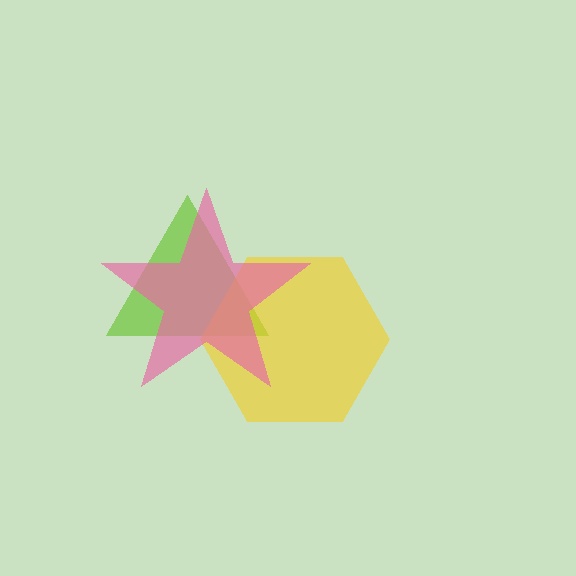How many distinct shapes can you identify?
There are 3 distinct shapes: a lime triangle, a yellow hexagon, a pink star.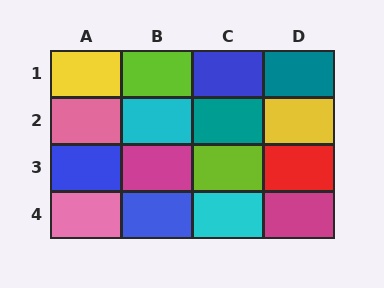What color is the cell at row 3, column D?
Red.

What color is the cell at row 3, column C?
Lime.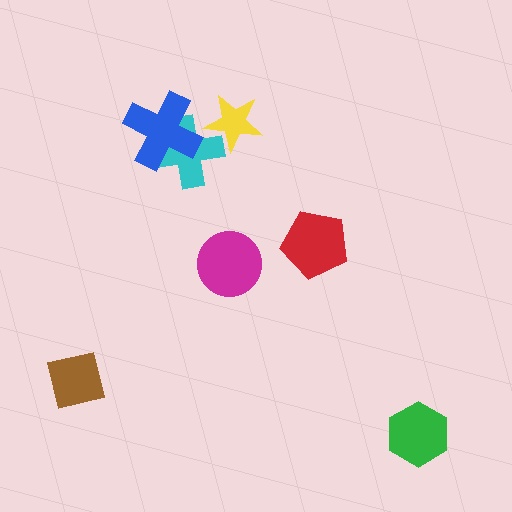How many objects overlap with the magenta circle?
0 objects overlap with the magenta circle.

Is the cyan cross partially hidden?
Yes, it is partially covered by another shape.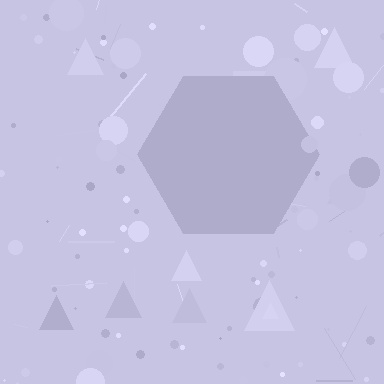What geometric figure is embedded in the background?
A hexagon is embedded in the background.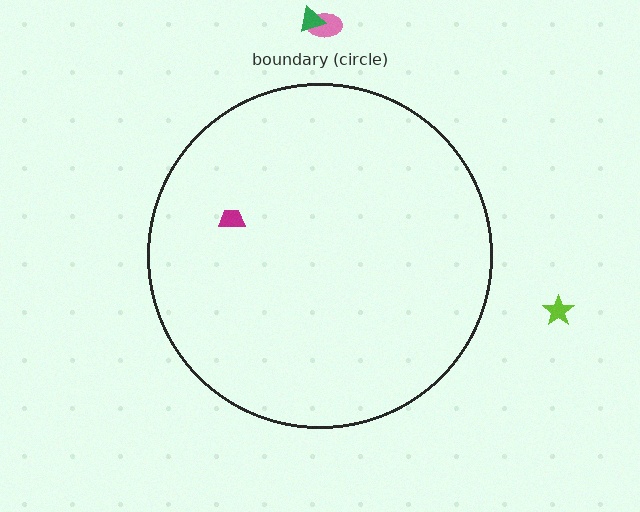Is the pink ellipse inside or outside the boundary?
Outside.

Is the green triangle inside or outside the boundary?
Outside.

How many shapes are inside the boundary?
1 inside, 3 outside.